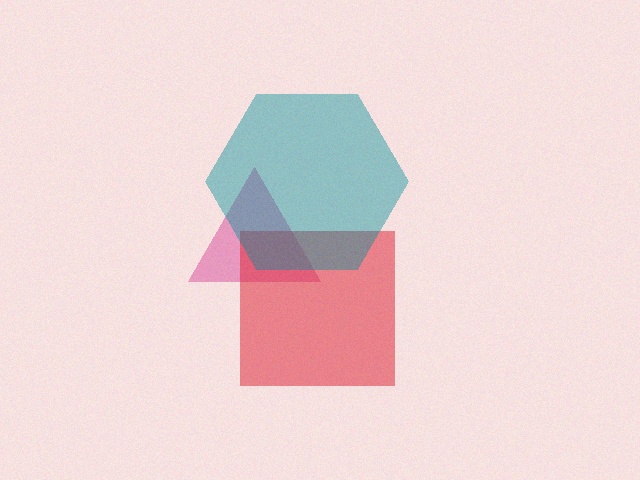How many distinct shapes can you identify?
There are 3 distinct shapes: a pink triangle, a red square, a teal hexagon.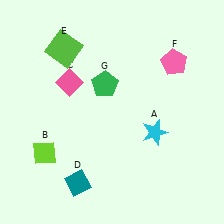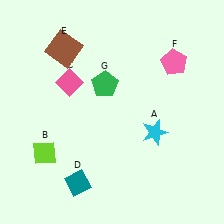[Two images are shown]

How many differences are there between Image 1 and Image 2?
There is 1 difference between the two images.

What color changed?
The square (E) changed from lime in Image 1 to brown in Image 2.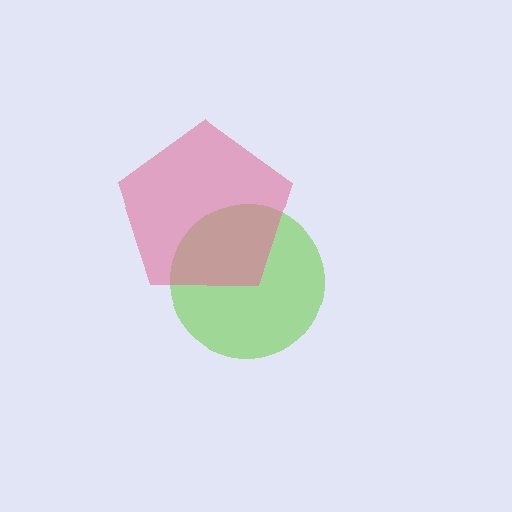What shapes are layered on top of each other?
The layered shapes are: a lime circle, a pink pentagon.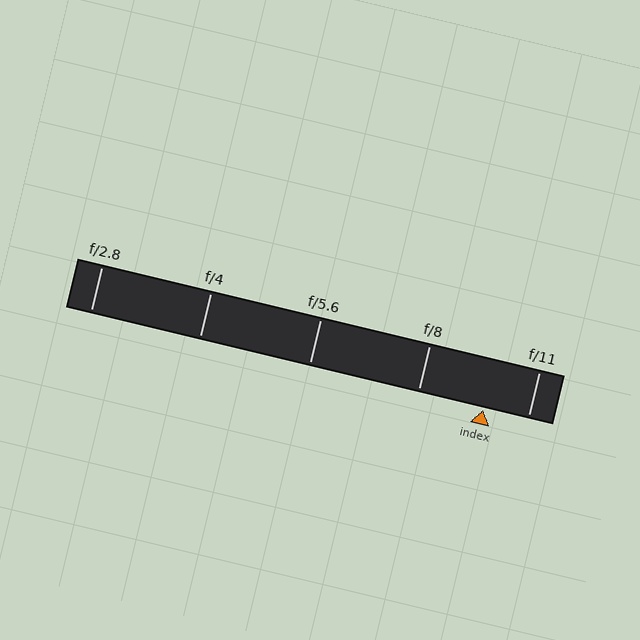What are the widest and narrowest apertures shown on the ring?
The widest aperture shown is f/2.8 and the narrowest is f/11.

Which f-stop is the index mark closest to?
The index mark is closest to f/11.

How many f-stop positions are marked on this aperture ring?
There are 5 f-stop positions marked.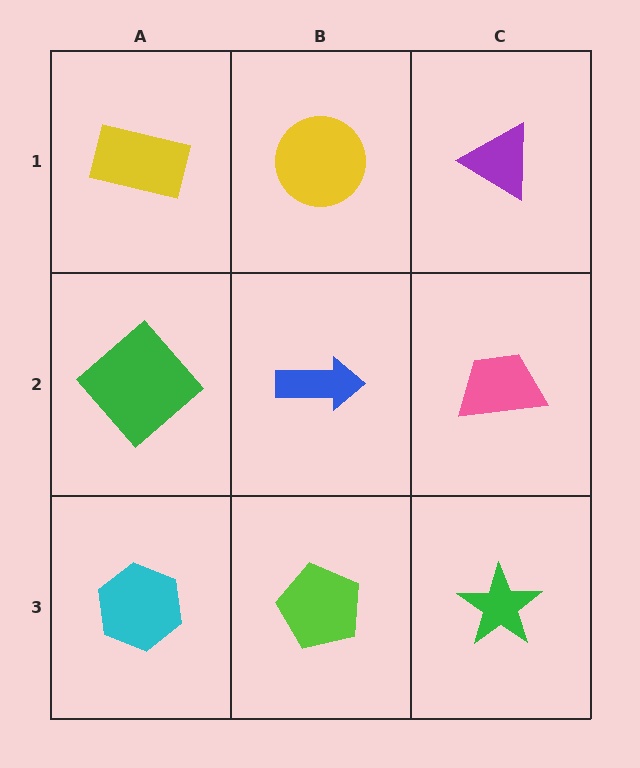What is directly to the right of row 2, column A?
A blue arrow.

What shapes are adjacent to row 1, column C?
A pink trapezoid (row 2, column C), a yellow circle (row 1, column B).